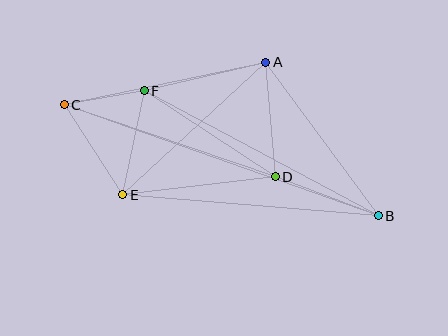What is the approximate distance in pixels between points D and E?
The distance between D and E is approximately 153 pixels.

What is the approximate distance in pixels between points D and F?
The distance between D and F is approximately 156 pixels.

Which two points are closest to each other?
Points C and F are closest to each other.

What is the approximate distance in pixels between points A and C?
The distance between A and C is approximately 206 pixels.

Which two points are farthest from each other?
Points B and C are farthest from each other.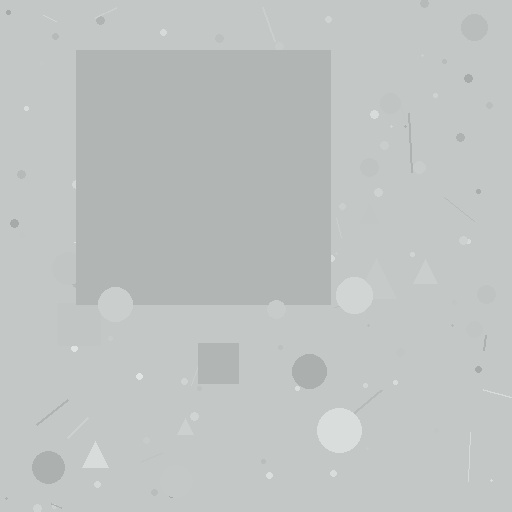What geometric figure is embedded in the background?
A square is embedded in the background.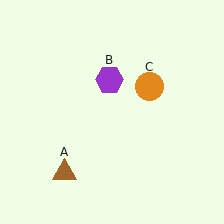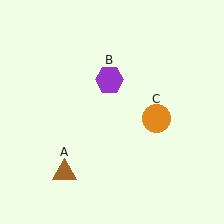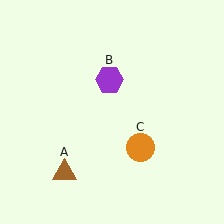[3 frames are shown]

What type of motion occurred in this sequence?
The orange circle (object C) rotated clockwise around the center of the scene.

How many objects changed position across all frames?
1 object changed position: orange circle (object C).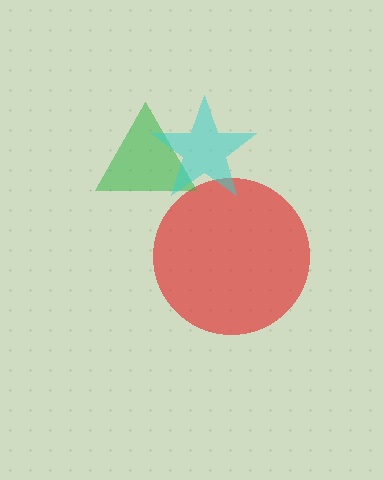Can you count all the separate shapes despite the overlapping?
Yes, there are 3 separate shapes.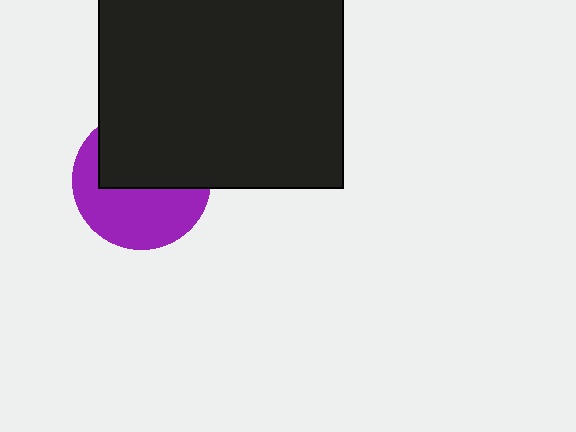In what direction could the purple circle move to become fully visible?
The purple circle could move down. That would shift it out from behind the black rectangle entirely.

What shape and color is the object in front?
The object in front is a black rectangle.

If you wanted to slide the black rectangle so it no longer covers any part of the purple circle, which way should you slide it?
Slide it up — that is the most direct way to separate the two shapes.